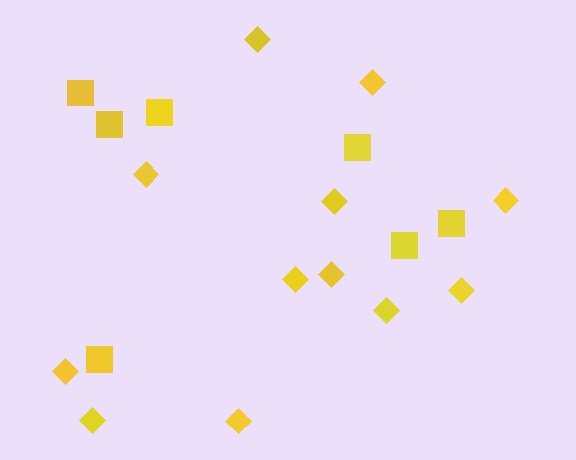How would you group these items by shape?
There are 2 groups: one group of diamonds (12) and one group of squares (7).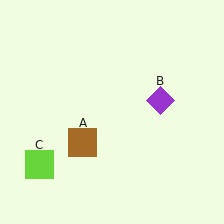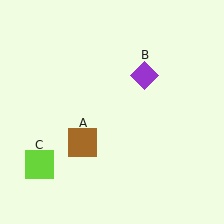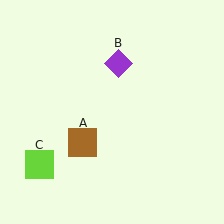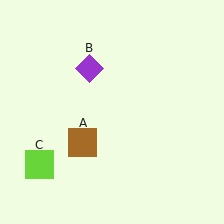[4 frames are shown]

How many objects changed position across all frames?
1 object changed position: purple diamond (object B).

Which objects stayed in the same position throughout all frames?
Brown square (object A) and lime square (object C) remained stationary.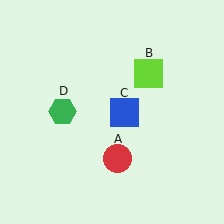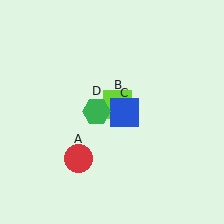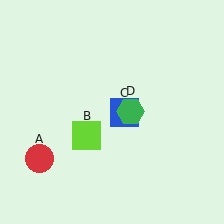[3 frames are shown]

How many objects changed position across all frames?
3 objects changed position: red circle (object A), lime square (object B), green hexagon (object D).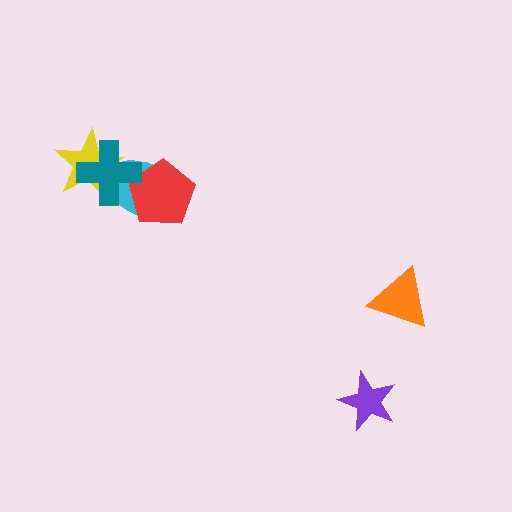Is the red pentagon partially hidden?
Yes, it is partially covered by another shape.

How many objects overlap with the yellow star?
2 objects overlap with the yellow star.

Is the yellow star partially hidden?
Yes, it is partially covered by another shape.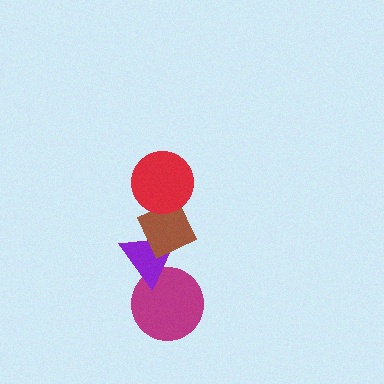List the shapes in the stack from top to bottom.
From top to bottom: the red circle, the brown diamond, the purple triangle, the magenta circle.